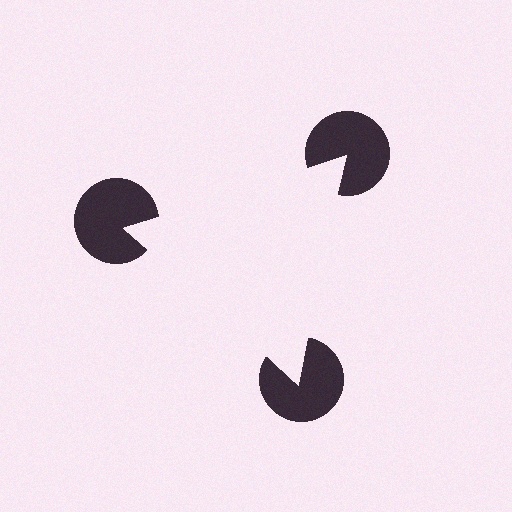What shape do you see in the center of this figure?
An illusory triangle — its edges are inferred from the aligned wedge cuts in the pac-man discs, not physically drawn.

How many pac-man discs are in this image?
There are 3 — one at each vertex of the illusory triangle.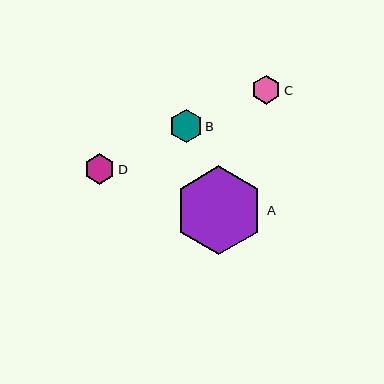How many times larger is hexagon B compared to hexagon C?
Hexagon B is approximately 1.1 times the size of hexagon C.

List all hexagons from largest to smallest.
From largest to smallest: A, B, D, C.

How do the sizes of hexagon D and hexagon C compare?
Hexagon D and hexagon C are approximately the same size.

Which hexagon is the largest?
Hexagon A is the largest with a size of approximately 89 pixels.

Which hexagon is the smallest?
Hexagon C is the smallest with a size of approximately 29 pixels.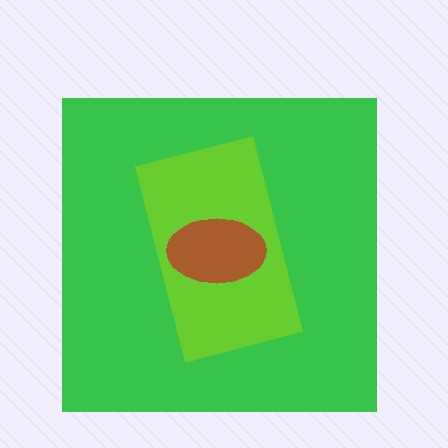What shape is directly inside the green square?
The lime rectangle.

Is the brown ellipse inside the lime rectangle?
Yes.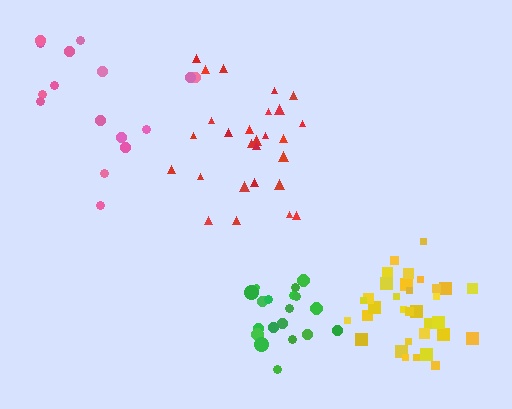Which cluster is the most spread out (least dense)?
Pink.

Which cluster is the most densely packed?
Yellow.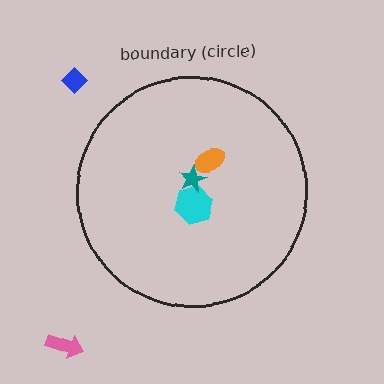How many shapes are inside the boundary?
3 inside, 2 outside.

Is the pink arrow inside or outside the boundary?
Outside.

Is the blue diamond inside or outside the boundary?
Outside.